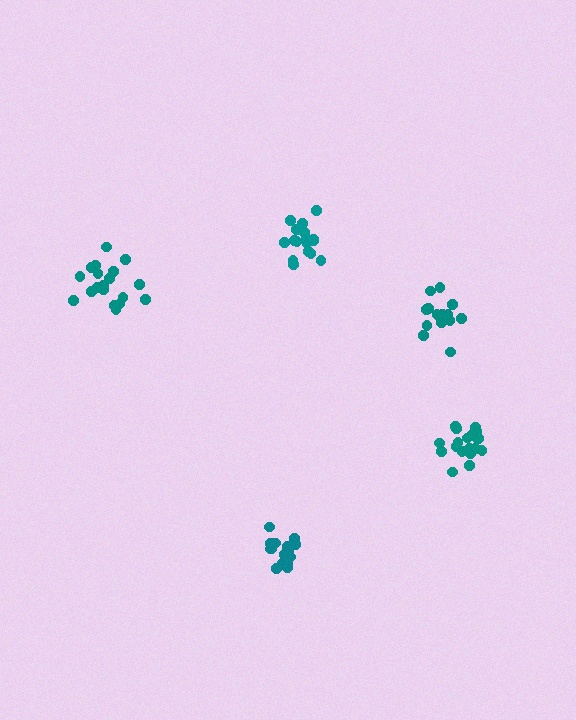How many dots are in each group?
Group 1: 19 dots, Group 2: 17 dots, Group 3: 15 dots, Group 4: 15 dots, Group 5: 19 dots (85 total).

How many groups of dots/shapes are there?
There are 5 groups.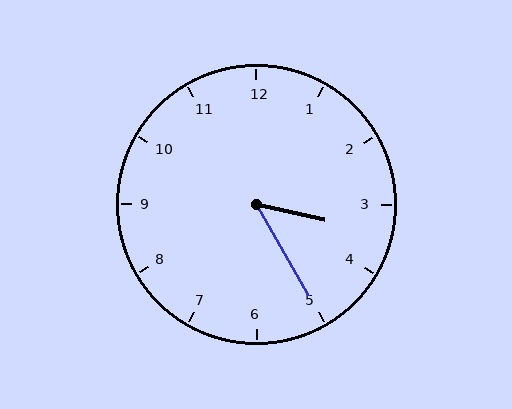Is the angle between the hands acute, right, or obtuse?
It is acute.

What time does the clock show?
3:25.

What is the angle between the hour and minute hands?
Approximately 48 degrees.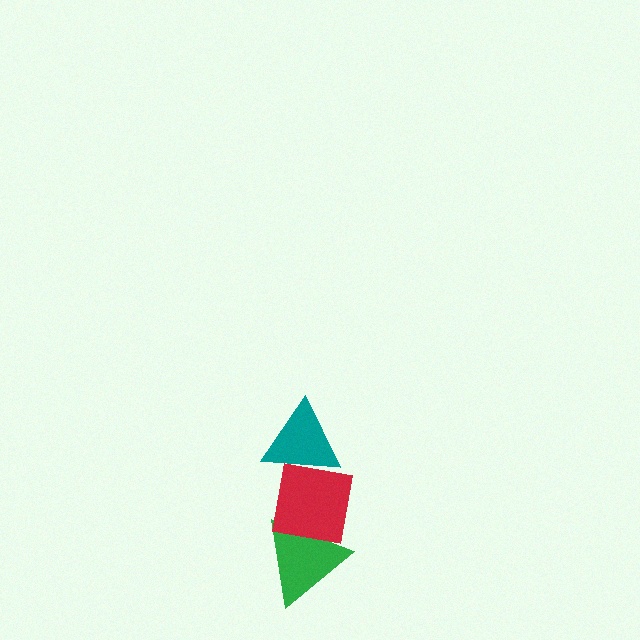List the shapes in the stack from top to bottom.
From top to bottom: the teal triangle, the red square, the green triangle.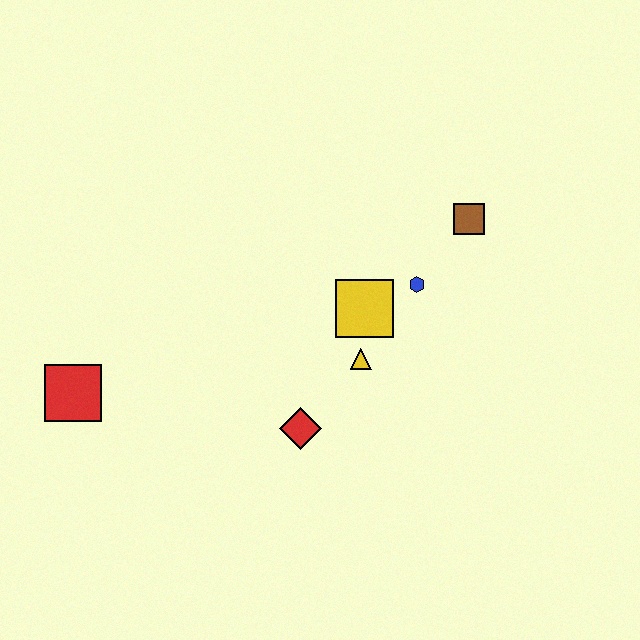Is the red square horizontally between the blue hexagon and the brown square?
No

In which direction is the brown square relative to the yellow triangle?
The brown square is above the yellow triangle.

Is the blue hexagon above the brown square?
No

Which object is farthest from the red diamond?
The brown square is farthest from the red diamond.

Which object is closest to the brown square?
The blue hexagon is closest to the brown square.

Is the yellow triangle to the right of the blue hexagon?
No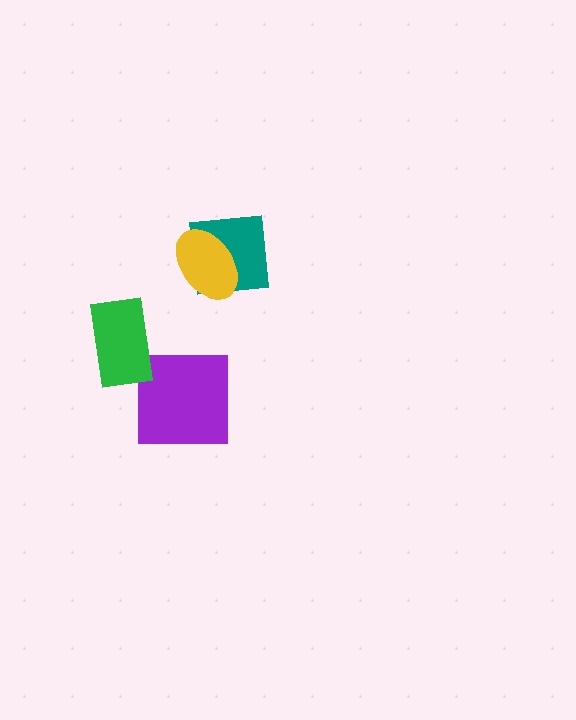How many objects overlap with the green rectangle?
0 objects overlap with the green rectangle.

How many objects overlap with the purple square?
0 objects overlap with the purple square.